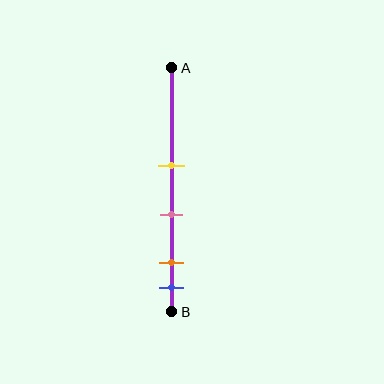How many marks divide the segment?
There are 4 marks dividing the segment.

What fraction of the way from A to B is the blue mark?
The blue mark is approximately 90% (0.9) of the way from A to B.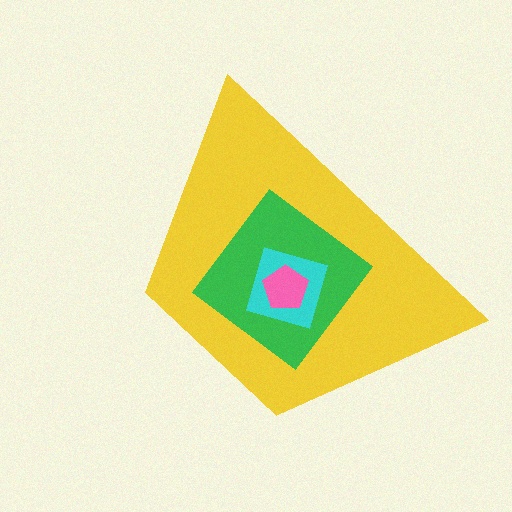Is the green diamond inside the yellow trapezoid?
Yes.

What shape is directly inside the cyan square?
The pink pentagon.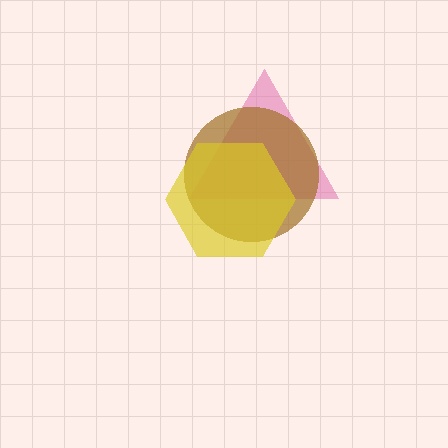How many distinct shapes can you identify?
There are 3 distinct shapes: a pink triangle, a brown circle, a yellow hexagon.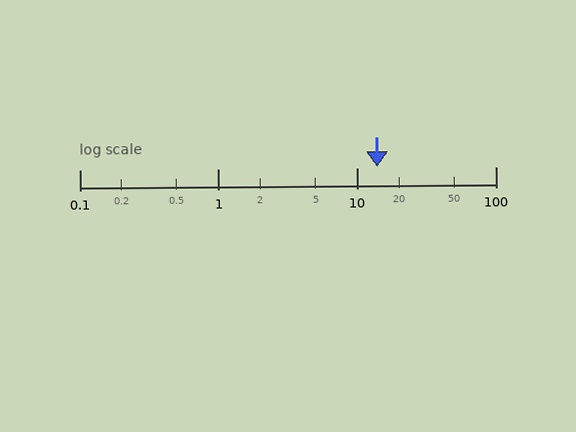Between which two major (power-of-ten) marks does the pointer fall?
The pointer is between 10 and 100.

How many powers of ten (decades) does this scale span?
The scale spans 3 decades, from 0.1 to 100.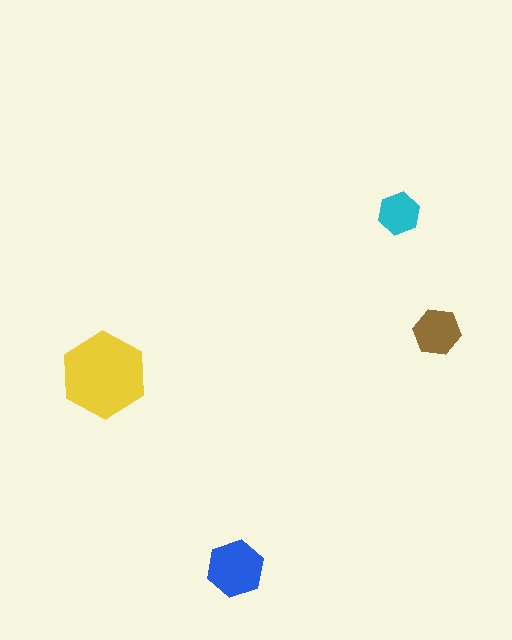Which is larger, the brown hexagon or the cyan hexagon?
The brown one.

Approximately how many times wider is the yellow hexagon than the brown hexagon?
About 2 times wider.